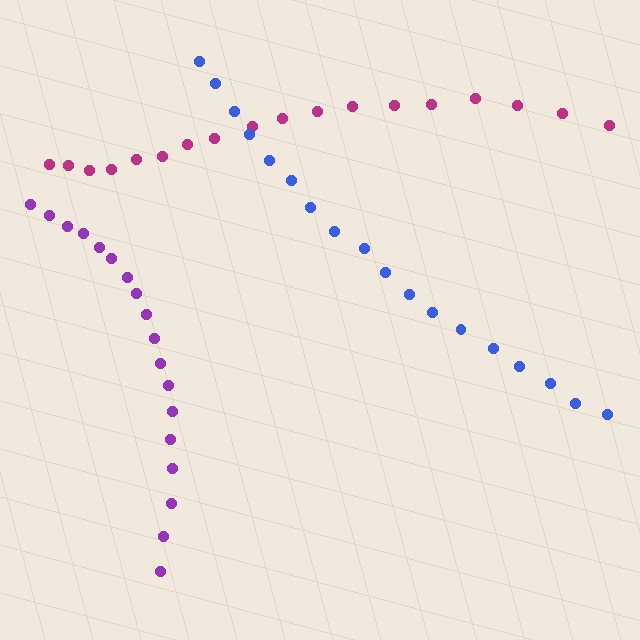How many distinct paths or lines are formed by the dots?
There are 3 distinct paths.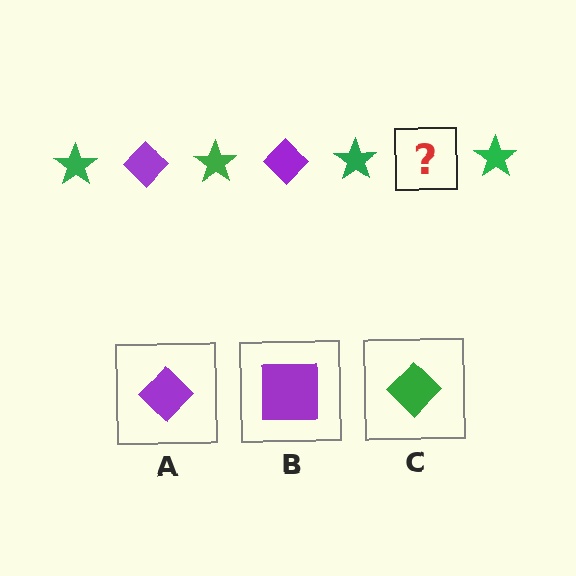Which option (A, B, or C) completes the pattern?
A.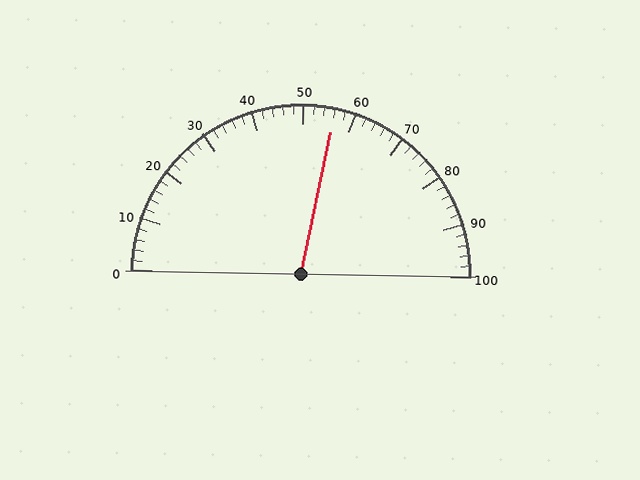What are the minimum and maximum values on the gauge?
The gauge ranges from 0 to 100.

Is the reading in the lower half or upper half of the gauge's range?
The reading is in the upper half of the range (0 to 100).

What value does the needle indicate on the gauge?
The needle indicates approximately 56.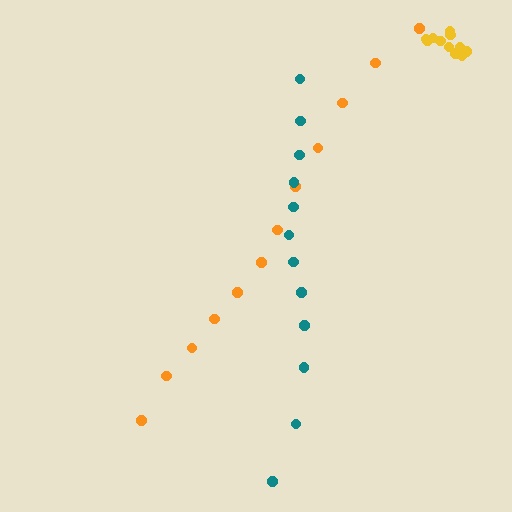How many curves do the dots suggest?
There are 3 distinct paths.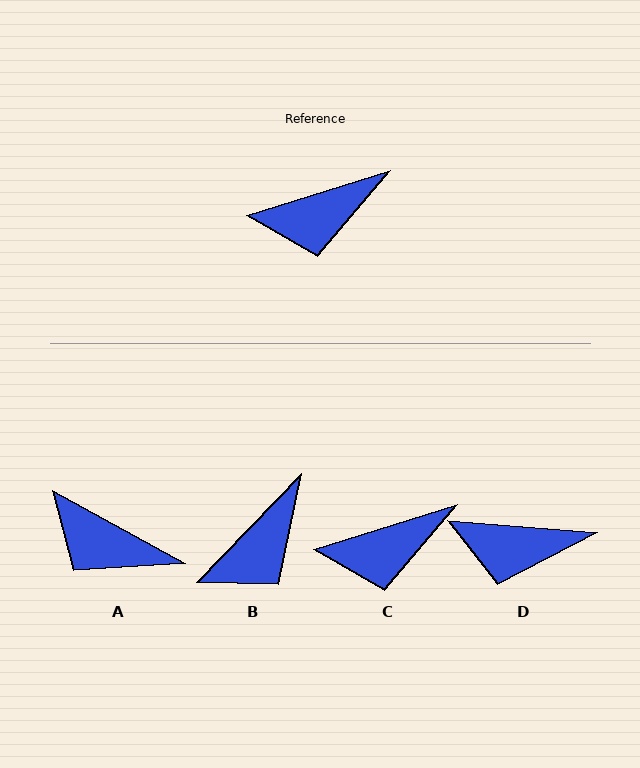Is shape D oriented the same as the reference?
No, it is off by about 22 degrees.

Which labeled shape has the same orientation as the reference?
C.